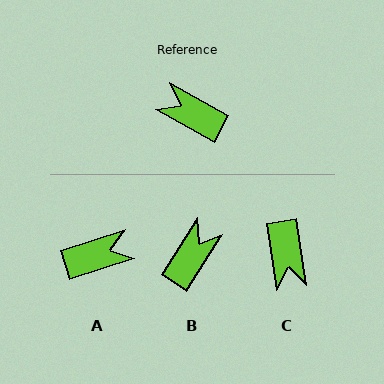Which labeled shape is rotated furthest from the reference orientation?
A, about 134 degrees away.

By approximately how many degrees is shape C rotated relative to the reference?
Approximately 128 degrees counter-clockwise.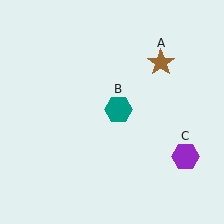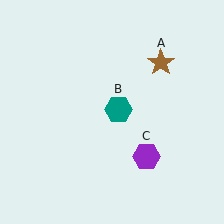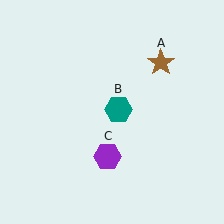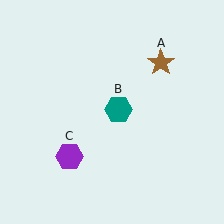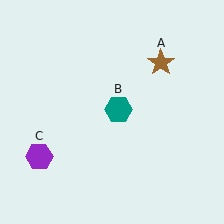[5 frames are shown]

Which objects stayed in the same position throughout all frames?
Brown star (object A) and teal hexagon (object B) remained stationary.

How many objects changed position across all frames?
1 object changed position: purple hexagon (object C).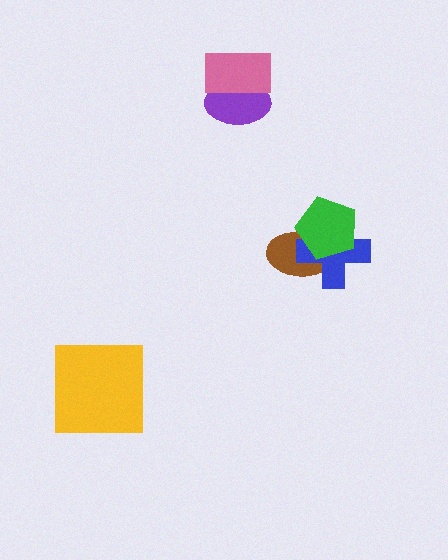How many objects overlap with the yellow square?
0 objects overlap with the yellow square.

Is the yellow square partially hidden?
No, no other shape covers it.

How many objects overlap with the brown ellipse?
2 objects overlap with the brown ellipse.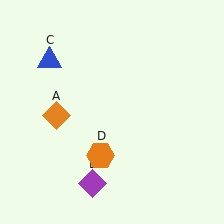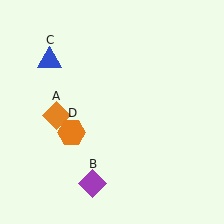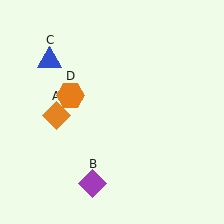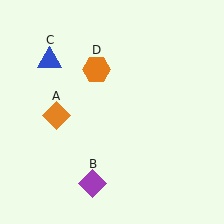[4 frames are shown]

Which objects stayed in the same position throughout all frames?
Orange diamond (object A) and purple diamond (object B) and blue triangle (object C) remained stationary.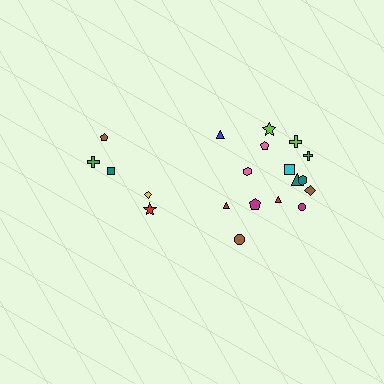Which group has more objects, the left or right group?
The right group.